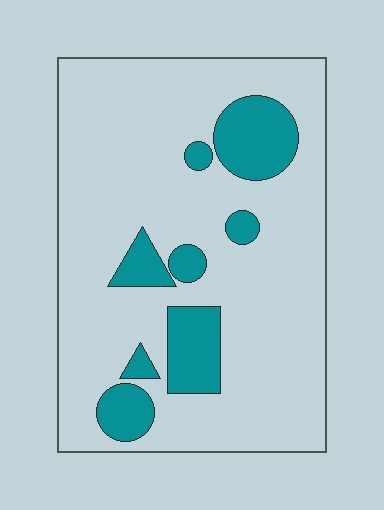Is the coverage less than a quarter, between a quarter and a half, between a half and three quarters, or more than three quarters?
Less than a quarter.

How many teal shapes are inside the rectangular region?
8.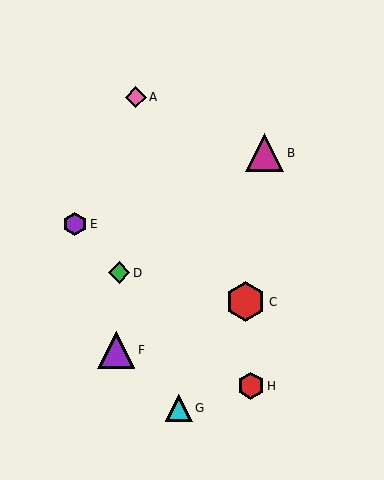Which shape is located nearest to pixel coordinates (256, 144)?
The magenta triangle (labeled B) at (265, 153) is nearest to that location.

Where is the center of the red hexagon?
The center of the red hexagon is at (251, 386).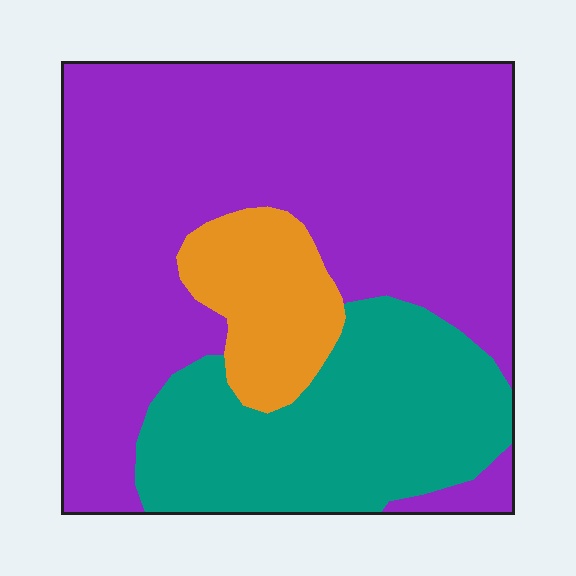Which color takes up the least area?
Orange, at roughly 10%.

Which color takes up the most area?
Purple, at roughly 60%.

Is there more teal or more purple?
Purple.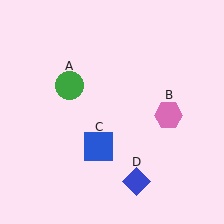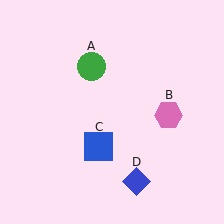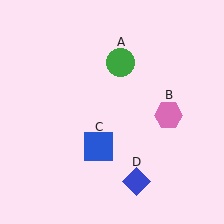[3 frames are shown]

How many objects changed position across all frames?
1 object changed position: green circle (object A).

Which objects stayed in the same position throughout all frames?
Pink hexagon (object B) and blue square (object C) and blue diamond (object D) remained stationary.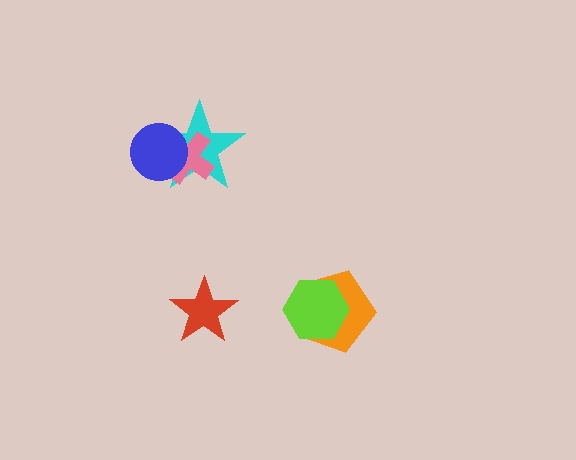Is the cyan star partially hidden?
Yes, it is partially covered by another shape.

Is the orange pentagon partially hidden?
Yes, it is partially covered by another shape.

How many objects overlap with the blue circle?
2 objects overlap with the blue circle.